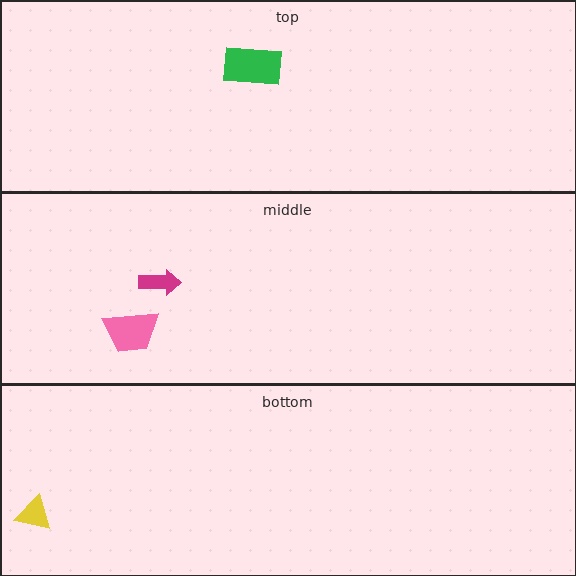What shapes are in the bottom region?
The yellow triangle.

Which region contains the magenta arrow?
The middle region.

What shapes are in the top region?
The green rectangle.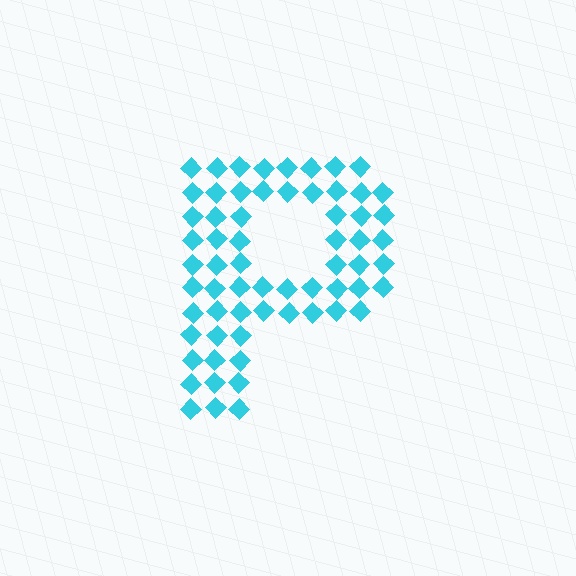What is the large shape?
The large shape is the letter P.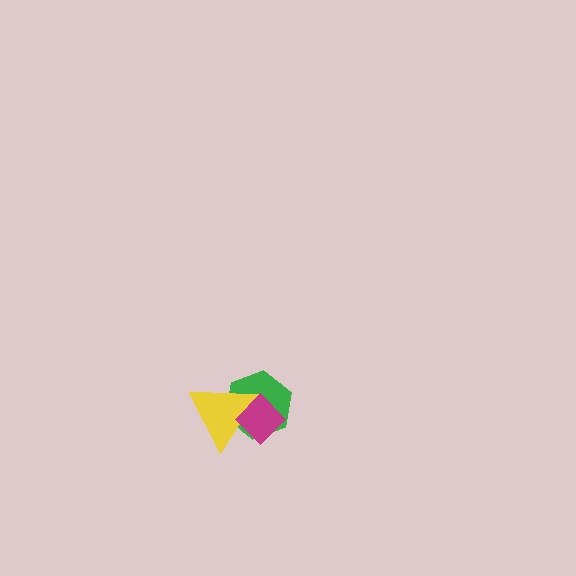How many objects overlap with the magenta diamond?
2 objects overlap with the magenta diamond.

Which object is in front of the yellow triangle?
The magenta diamond is in front of the yellow triangle.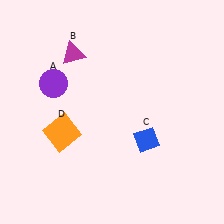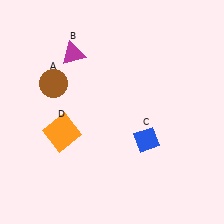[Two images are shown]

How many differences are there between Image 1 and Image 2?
There is 1 difference between the two images.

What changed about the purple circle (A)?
In Image 1, A is purple. In Image 2, it changed to brown.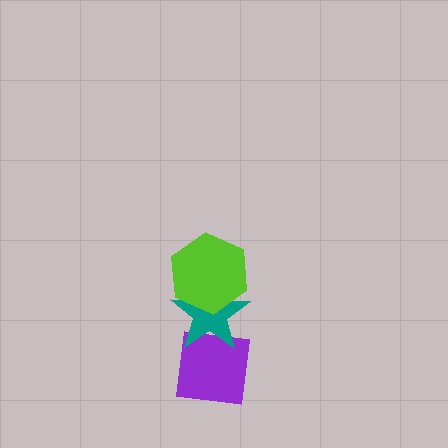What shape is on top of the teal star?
The lime hexagon is on top of the teal star.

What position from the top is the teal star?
The teal star is 2nd from the top.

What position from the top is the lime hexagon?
The lime hexagon is 1st from the top.